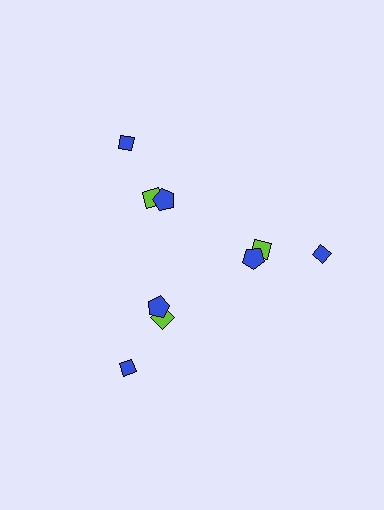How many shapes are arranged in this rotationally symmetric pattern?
There are 9 shapes, arranged in 3 groups of 3.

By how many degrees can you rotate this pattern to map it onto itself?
The pattern maps onto itself every 120 degrees of rotation.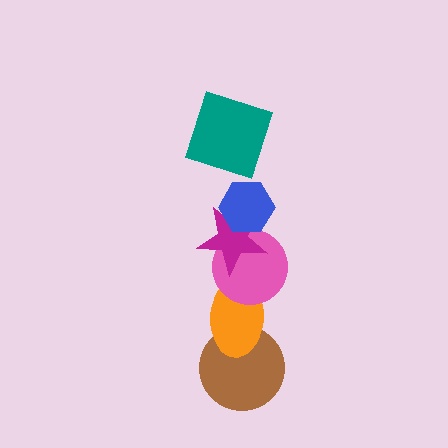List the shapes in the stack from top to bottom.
From top to bottom: the teal square, the blue hexagon, the magenta star, the pink circle, the orange ellipse, the brown circle.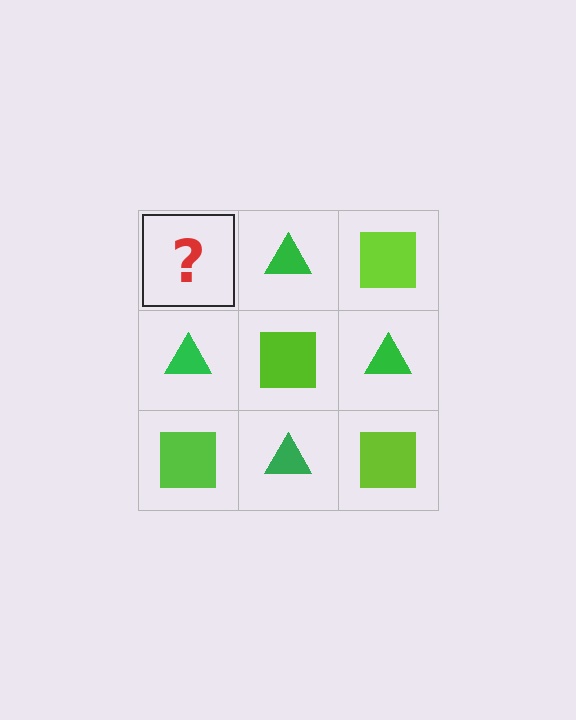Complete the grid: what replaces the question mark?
The question mark should be replaced with a lime square.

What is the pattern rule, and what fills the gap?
The rule is that it alternates lime square and green triangle in a checkerboard pattern. The gap should be filled with a lime square.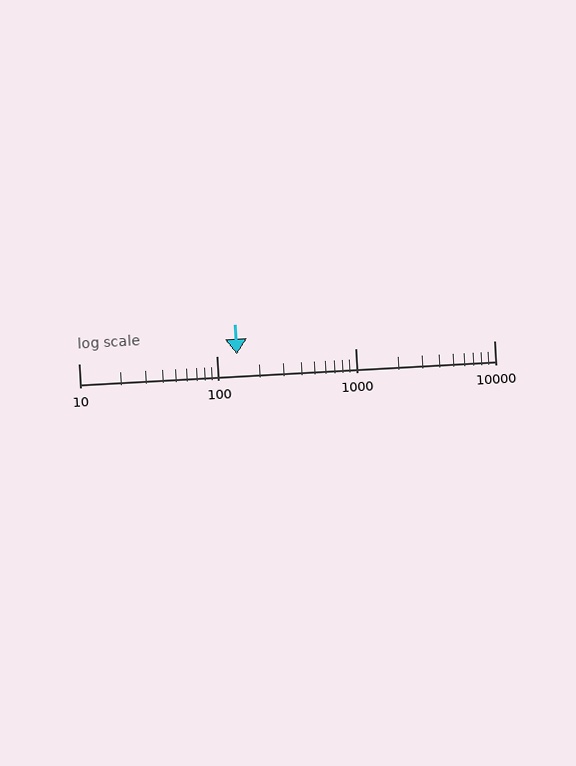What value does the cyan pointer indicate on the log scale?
The pointer indicates approximately 140.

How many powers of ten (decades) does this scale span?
The scale spans 3 decades, from 10 to 10000.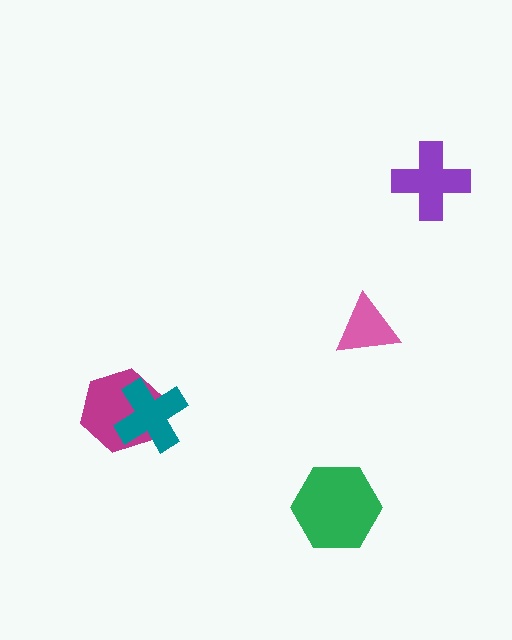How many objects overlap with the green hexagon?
0 objects overlap with the green hexagon.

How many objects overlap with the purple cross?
0 objects overlap with the purple cross.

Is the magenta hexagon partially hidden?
Yes, it is partially covered by another shape.